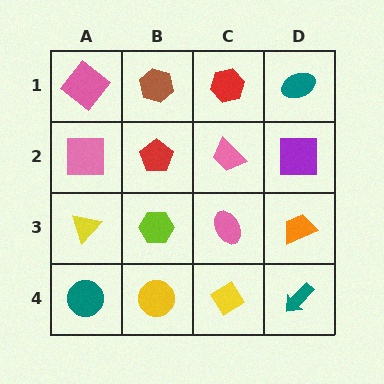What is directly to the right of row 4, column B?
A yellow diamond.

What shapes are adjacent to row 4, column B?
A lime hexagon (row 3, column B), a teal circle (row 4, column A), a yellow diamond (row 4, column C).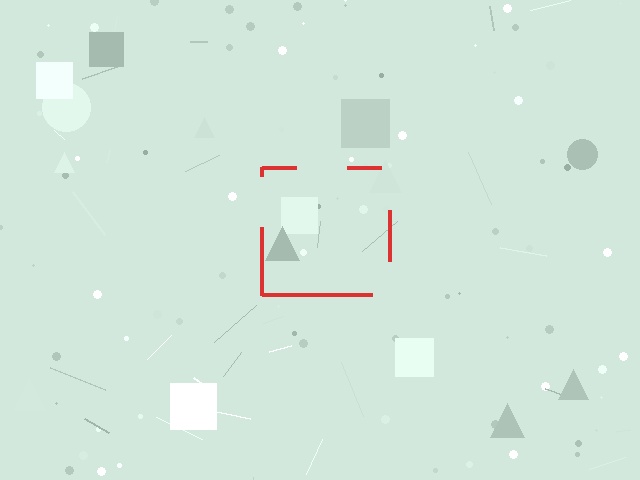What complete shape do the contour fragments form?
The contour fragments form a square.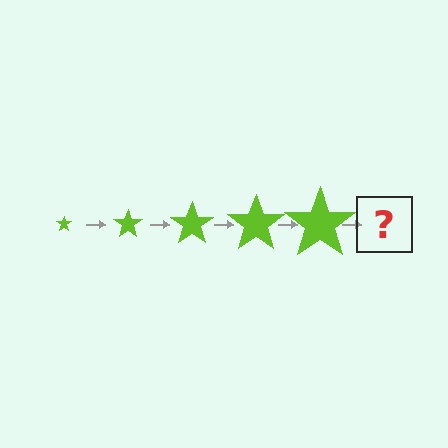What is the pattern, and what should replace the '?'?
The pattern is that the star gets progressively larger each step. The '?' should be a lime star, larger than the previous one.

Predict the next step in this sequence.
The next step is a lime star, larger than the previous one.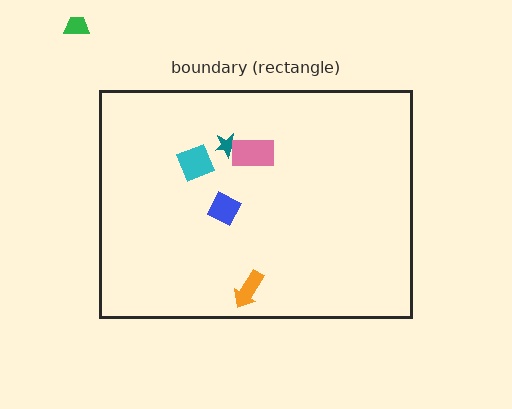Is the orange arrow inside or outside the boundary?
Inside.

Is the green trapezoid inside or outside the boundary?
Outside.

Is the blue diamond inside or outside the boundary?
Inside.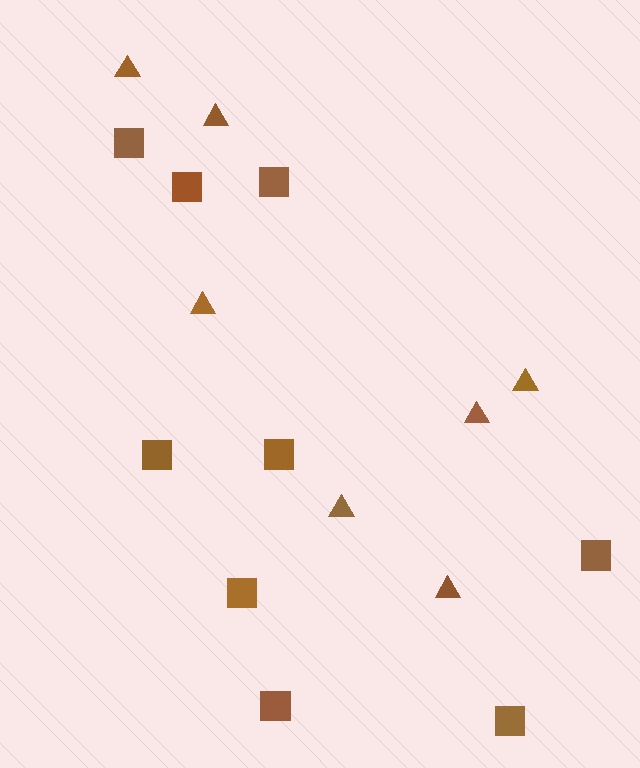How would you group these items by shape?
There are 2 groups: one group of triangles (7) and one group of squares (9).